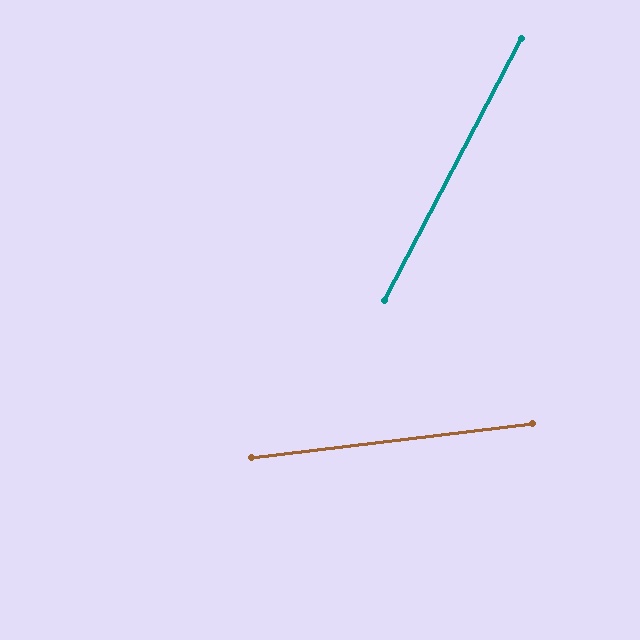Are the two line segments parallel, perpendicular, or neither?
Neither parallel nor perpendicular — they differ by about 56°.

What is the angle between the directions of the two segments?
Approximately 56 degrees.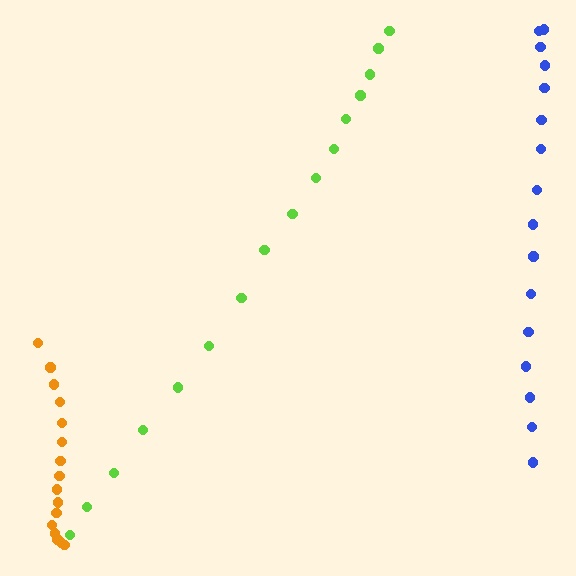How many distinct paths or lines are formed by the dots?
There are 3 distinct paths.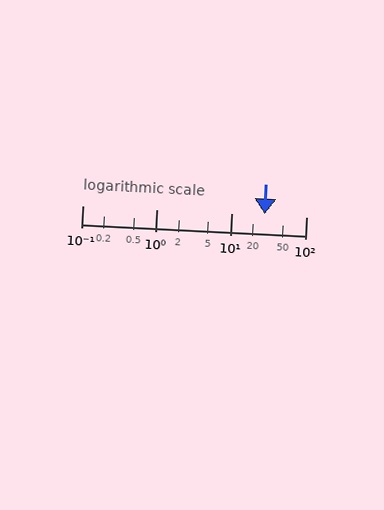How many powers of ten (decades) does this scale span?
The scale spans 3 decades, from 0.1 to 100.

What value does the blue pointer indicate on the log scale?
The pointer indicates approximately 28.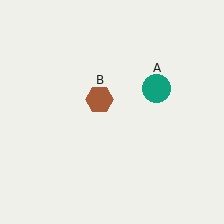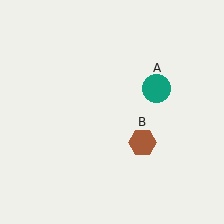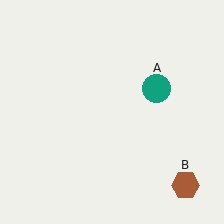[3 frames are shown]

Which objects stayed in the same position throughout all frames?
Teal circle (object A) remained stationary.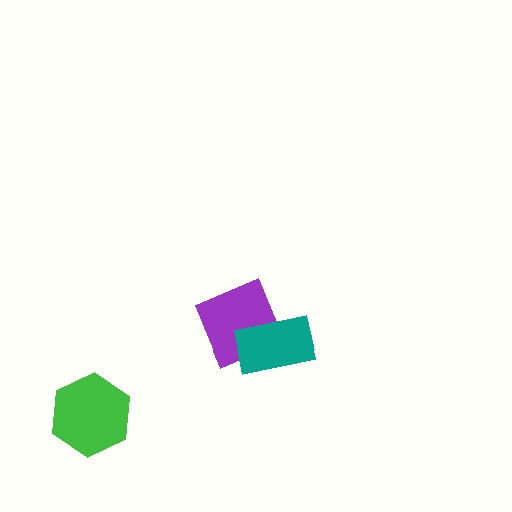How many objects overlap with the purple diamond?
1 object overlaps with the purple diamond.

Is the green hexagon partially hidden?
No, no other shape covers it.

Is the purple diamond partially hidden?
Yes, it is partially covered by another shape.